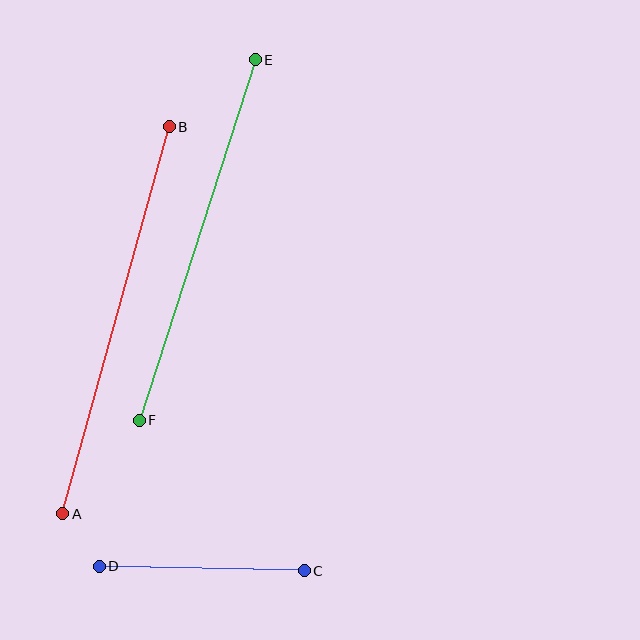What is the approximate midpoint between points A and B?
The midpoint is at approximately (116, 320) pixels.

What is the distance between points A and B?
The distance is approximately 402 pixels.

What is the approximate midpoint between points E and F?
The midpoint is at approximately (197, 240) pixels.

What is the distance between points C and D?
The distance is approximately 205 pixels.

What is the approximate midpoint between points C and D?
The midpoint is at approximately (202, 568) pixels.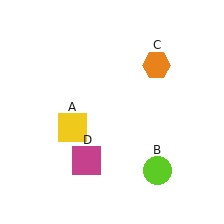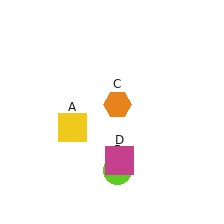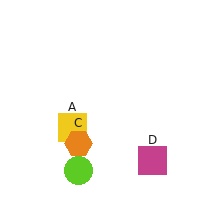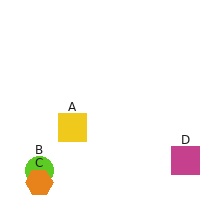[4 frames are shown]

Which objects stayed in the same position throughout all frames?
Yellow square (object A) remained stationary.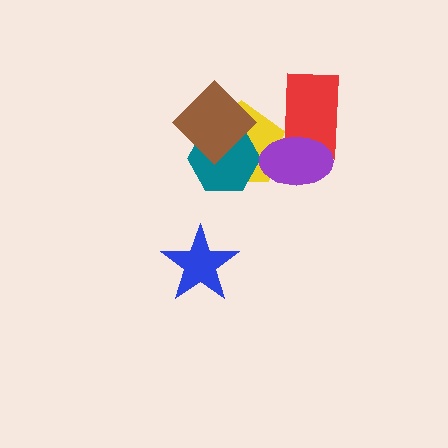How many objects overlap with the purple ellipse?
2 objects overlap with the purple ellipse.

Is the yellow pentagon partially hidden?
Yes, it is partially covered by another shape.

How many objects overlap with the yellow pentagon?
4 objects overlap with the yellow pentagon.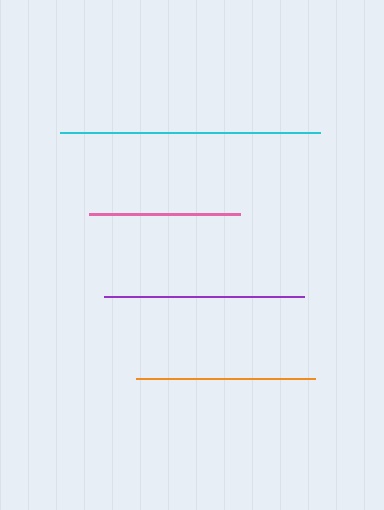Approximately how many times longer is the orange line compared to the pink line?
The orange line is approximately 1.2 times the length of the pink line.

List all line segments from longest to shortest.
From longest to shortest: cyan, purple, orange, pink.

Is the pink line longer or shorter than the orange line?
The orange line is longer than the pink line.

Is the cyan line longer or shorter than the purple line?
The cyan line is longer than the purple line.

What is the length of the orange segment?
The orange segment is approximately 178 pixels long.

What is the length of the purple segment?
The purple segment is approximately 200 pixels long.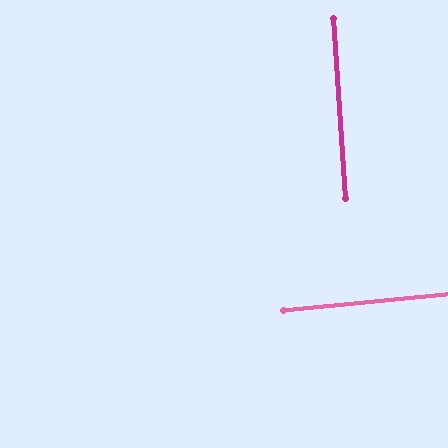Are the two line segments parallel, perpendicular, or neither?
Perpendicular — they meet at approximately 88°.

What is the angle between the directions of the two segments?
Approximately 88 degrees.